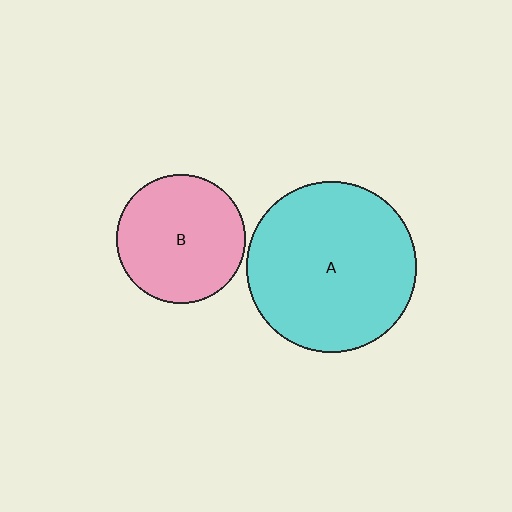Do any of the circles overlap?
No, none of the circles overlap.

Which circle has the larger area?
Circle A (cyan).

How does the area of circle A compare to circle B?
Approximately 1.8 times.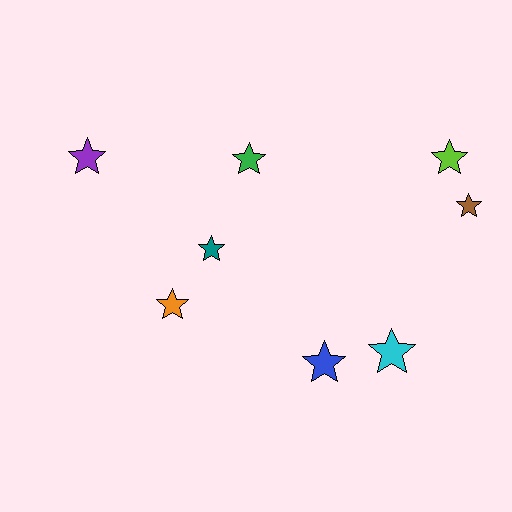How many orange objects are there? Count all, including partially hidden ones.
There is 1 orange object.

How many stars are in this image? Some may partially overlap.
There are 8 stars.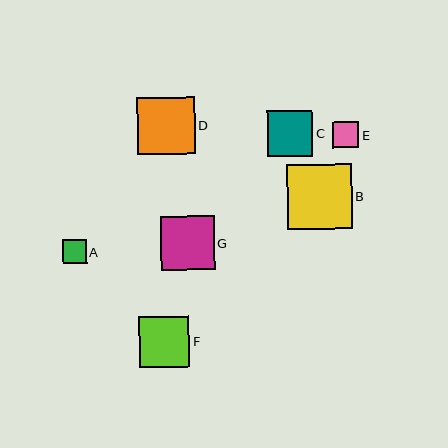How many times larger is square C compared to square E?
Square C is approximately 1.8 times the size of square E.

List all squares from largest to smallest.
From largest to smallest: B, D, G, F, C, E, A.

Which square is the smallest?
Square A is the smallest with a size of approximately 24 pixels.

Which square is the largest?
Square B is the largest with a size of approximately 65 pixels.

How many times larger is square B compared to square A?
Square B is approximately 2.7 times the size of square A.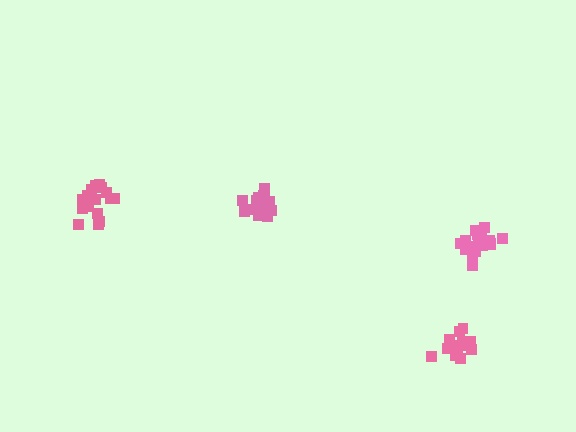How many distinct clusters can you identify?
There are 4 distinct clusters.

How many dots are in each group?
Group 1: 16 dots, Group 2: 17 dots, Group 3: 17 dots, Group 4: 17 dots (67 total).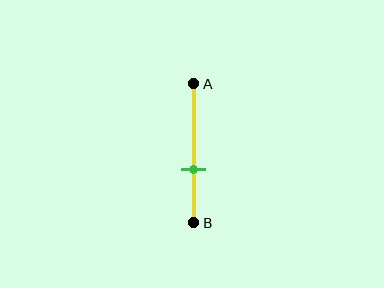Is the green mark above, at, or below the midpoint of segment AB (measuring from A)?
The green mark is below the midpoint of segment AB.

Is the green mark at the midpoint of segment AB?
No, the mark is at about 60% from A, not at the 50% midpoint.